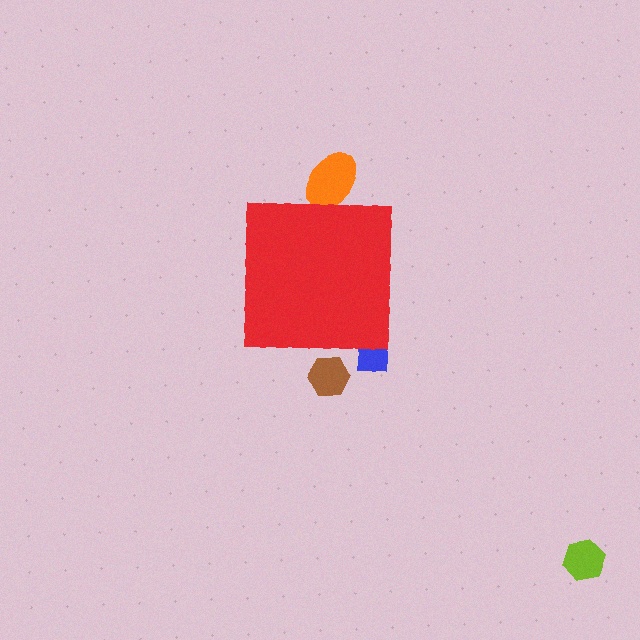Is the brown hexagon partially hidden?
Yes, the brown hexagon is partially hidden behind the red square.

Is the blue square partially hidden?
Yes, the blue square is partially hidden behind the red square.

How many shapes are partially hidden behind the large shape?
3 shapes are partially hidden.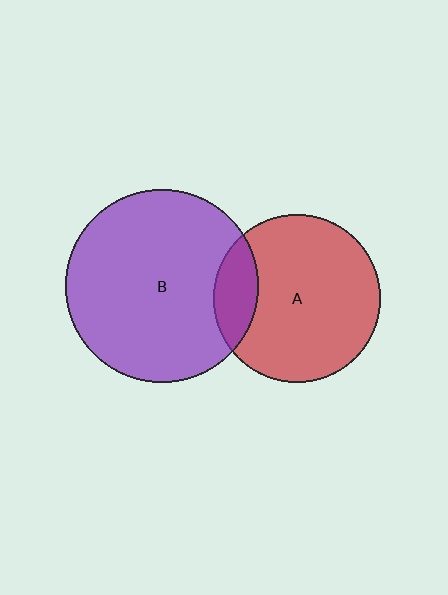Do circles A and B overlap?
Yes.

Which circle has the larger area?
Circle B (purple).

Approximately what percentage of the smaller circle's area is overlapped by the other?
Approximately 15%.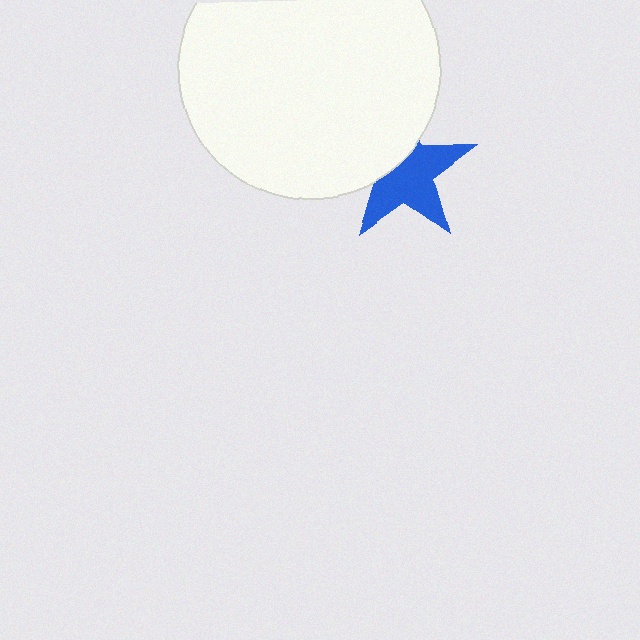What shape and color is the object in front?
The object in front is a white circle.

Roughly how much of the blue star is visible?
About half of it is visible (roughly 62%).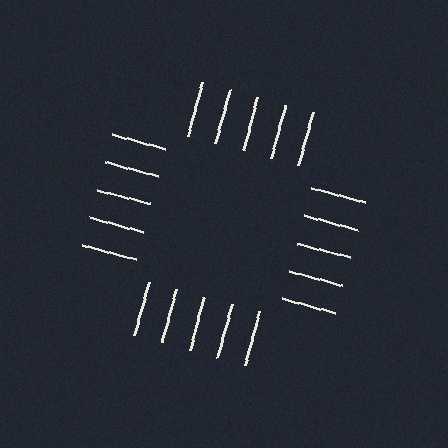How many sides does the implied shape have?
4 sides — the line-ends trace a square.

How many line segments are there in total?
20 — 5 along each of the 4 edges.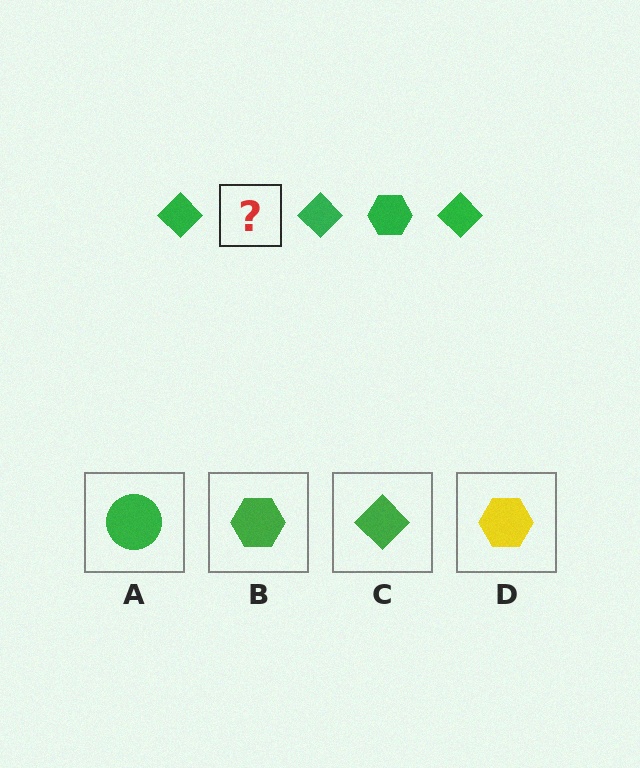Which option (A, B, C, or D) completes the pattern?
B.